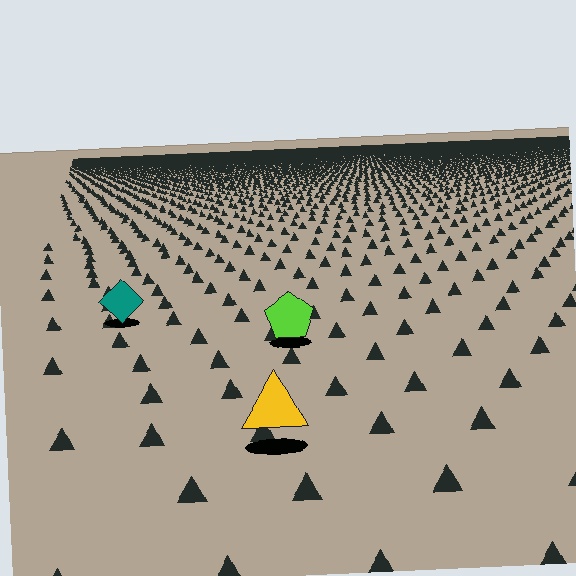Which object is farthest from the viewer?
The teal diamond is farthest from the viewer. It appears smaller and the ground texture around it is denser.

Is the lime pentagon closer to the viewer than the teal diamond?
Yes. The lime pentagon is closer — you can tell from the texture gradient: the ground texture is coarser near it.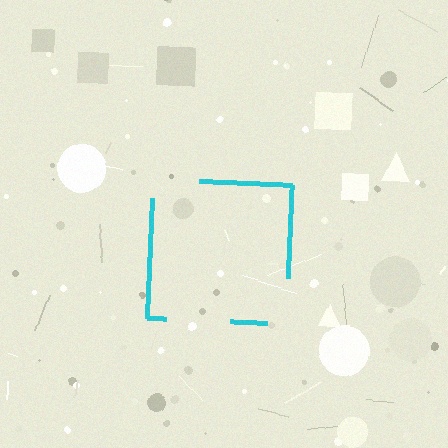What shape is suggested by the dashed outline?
The dashed outline suggests a square.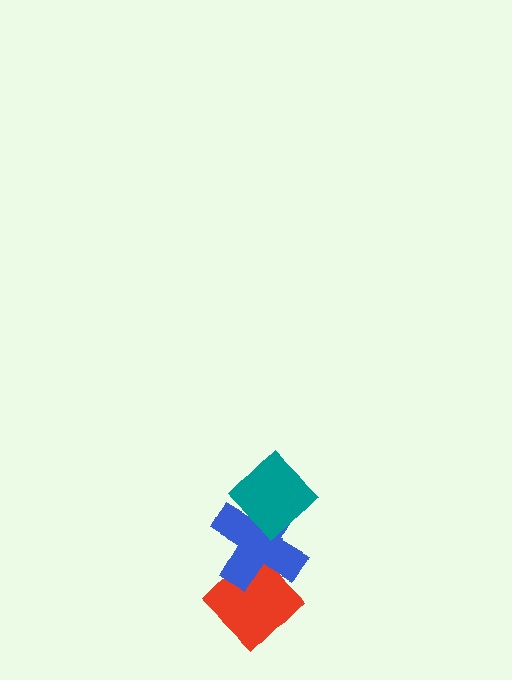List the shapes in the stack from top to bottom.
From top to bottom: the teal diamond, the blue cross, the red diamond.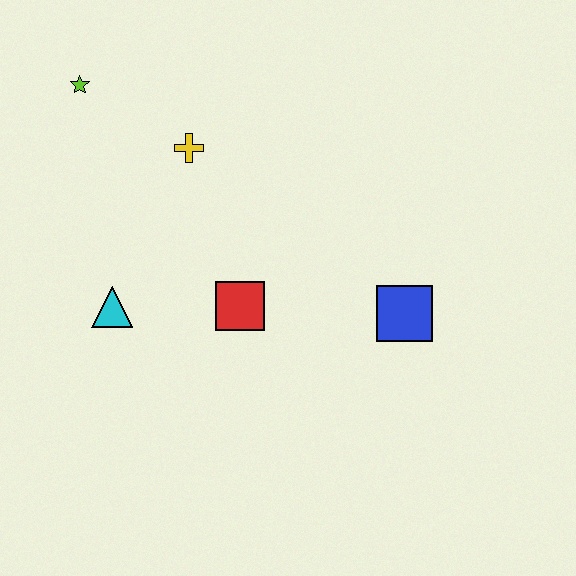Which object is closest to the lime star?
The yellow cross is closest to the lime star.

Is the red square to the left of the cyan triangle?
No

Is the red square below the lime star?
Yes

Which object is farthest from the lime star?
The blue square is farthest from the lime star.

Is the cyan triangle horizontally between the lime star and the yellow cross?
Yes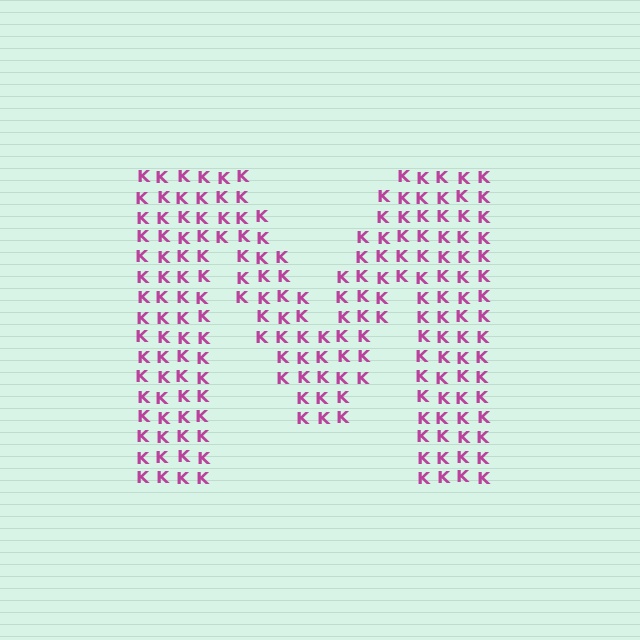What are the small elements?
The small elements are letter K's.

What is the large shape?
The large shape is the letter M.